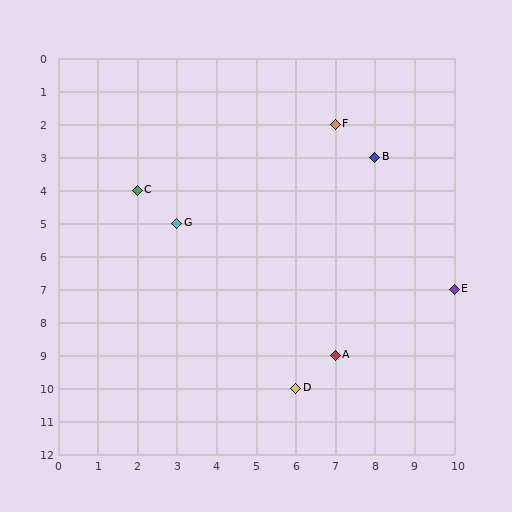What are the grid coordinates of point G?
Point G is at grid coordinates (3, 5).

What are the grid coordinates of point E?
Point E is at grid coordinates (10, 7).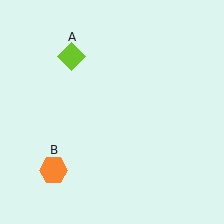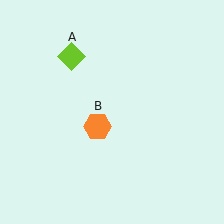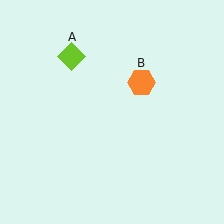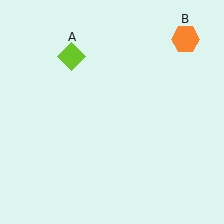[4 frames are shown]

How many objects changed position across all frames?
1 object changed position: orange hexagon (object B).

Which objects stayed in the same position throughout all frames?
Lime diamond (object A) remained stationary.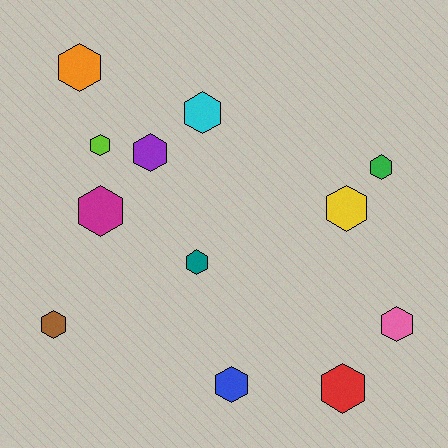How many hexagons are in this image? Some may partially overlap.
There are 12 hexagons.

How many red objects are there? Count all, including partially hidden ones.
There is 1 red object.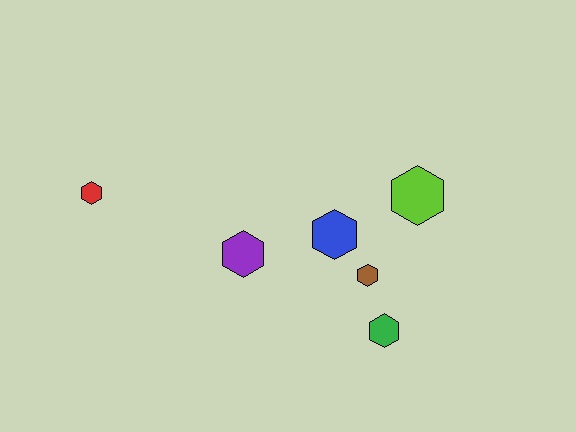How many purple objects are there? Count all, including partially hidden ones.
There is 1 purple object.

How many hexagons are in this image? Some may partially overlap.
There are 6 hexagons.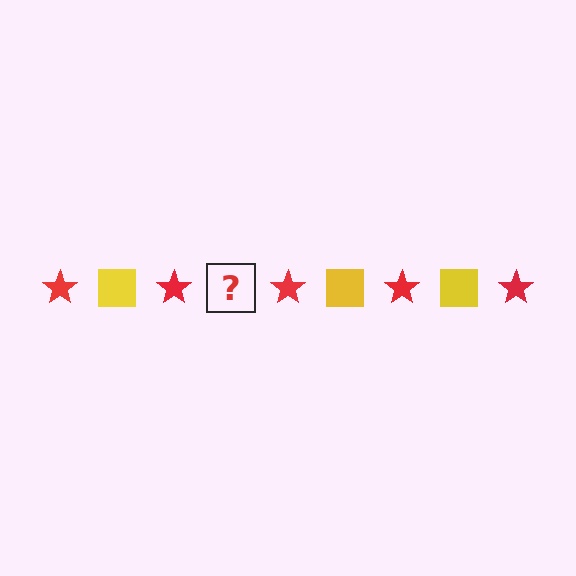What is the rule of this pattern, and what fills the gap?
The rule is that the pattern alternates between red star and yellow square. The gap should be filled with a yellow square.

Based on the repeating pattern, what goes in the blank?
The blank should be a yellow square.